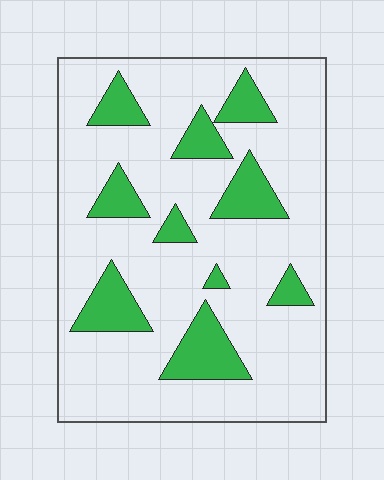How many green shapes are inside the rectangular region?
10.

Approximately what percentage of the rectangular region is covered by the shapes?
Approximately 20%.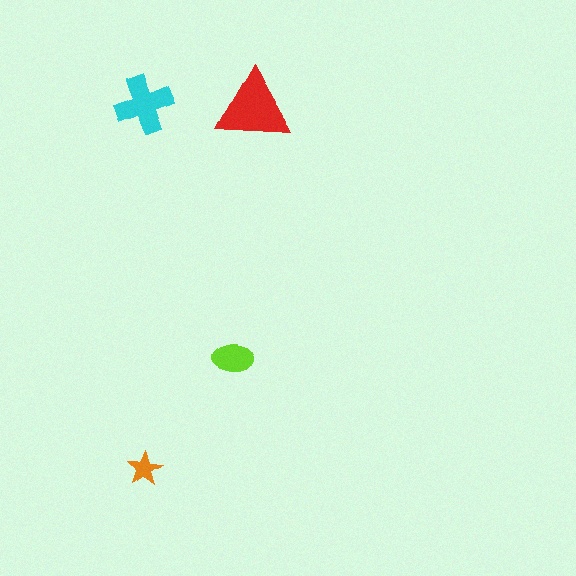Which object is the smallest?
The orange star.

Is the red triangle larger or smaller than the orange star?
Larger.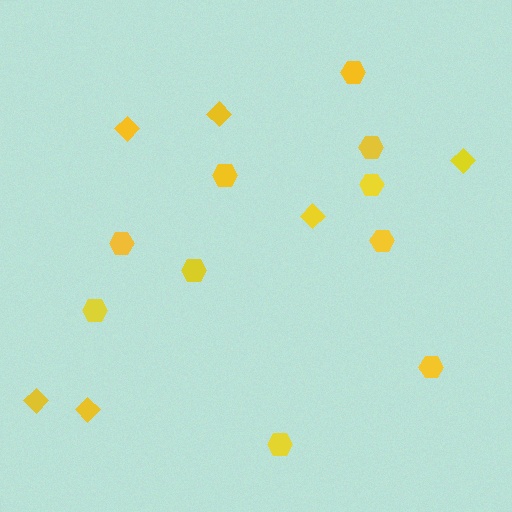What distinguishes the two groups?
There are 2 groups: one group of hexagons (10) and one group of diamonds (6).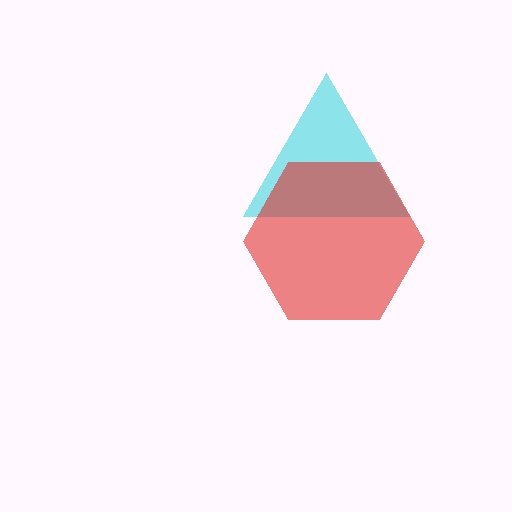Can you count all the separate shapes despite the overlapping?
Yes, there are 2 separate shapes.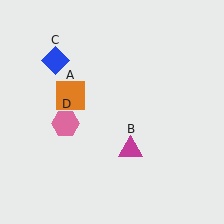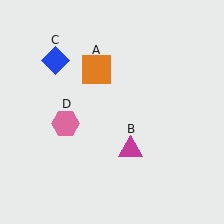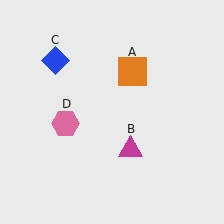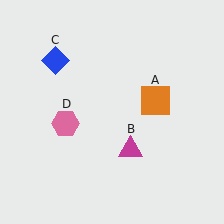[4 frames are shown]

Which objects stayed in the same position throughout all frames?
Magenta triangle (object B) and blue diamond (object C) and pink hexagon (object D) remained stationary.